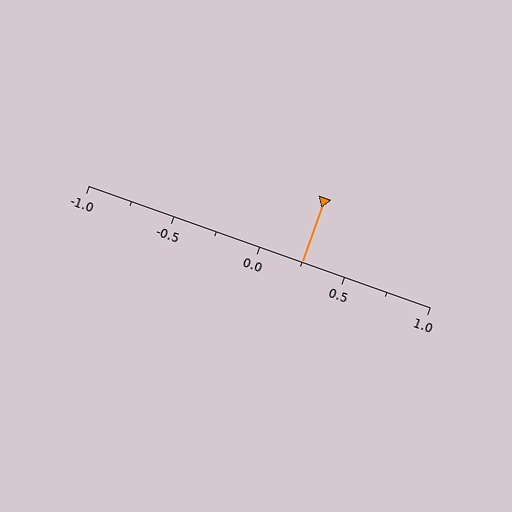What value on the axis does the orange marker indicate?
The marker indicates approximately 0.25.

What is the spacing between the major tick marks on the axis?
The major ticks are spaced 0.5 apart.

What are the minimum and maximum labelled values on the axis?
The axis runs from -1.0 to 1.0.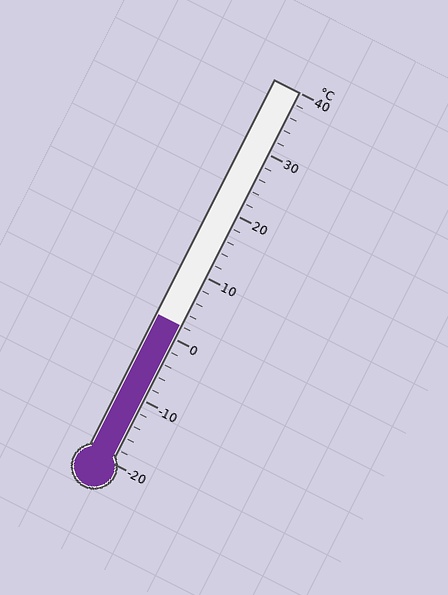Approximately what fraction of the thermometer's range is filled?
The thermometer is filled to approximately 35% of its range.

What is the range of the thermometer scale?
The thermometer scale ranges from -20°C to 40°C.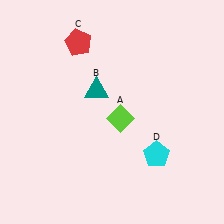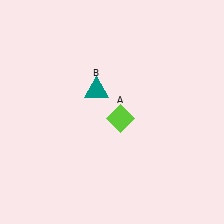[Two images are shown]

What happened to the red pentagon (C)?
The red pentagon (C) was removed in Image 2. It was in the top-left area of Image 1.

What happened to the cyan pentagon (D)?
The cyan pentagon (D) was removed in Image 2. It was in the bottom-right area of Image 1.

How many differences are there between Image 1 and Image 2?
There are 2 differences between the two images.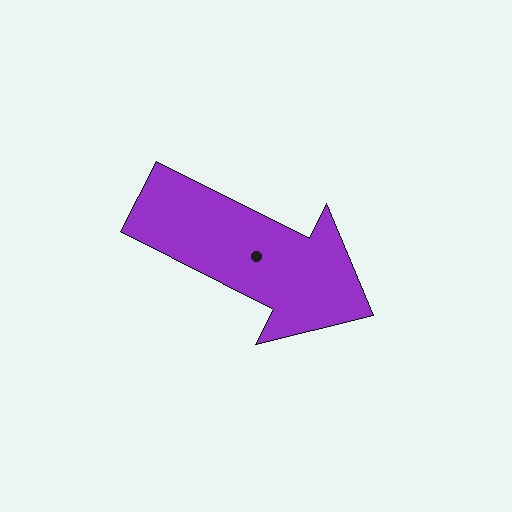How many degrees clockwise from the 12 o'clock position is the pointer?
Approximately 117 degrees.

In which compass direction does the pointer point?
Southeast.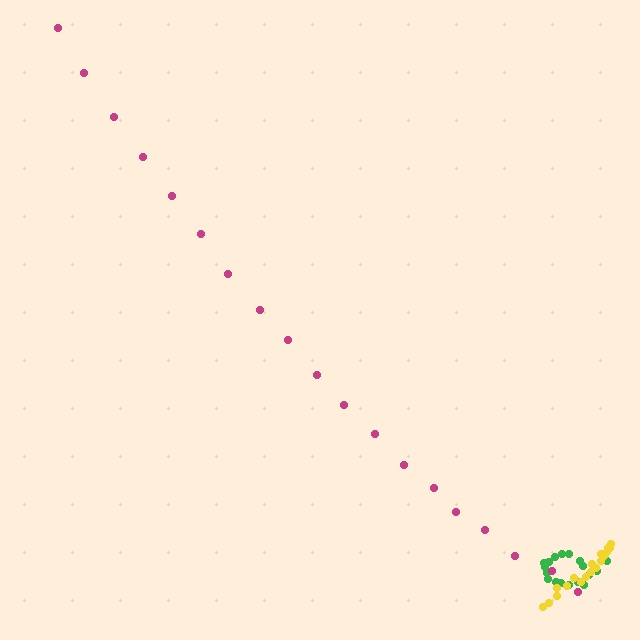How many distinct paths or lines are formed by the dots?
There are 3 distinct paths.